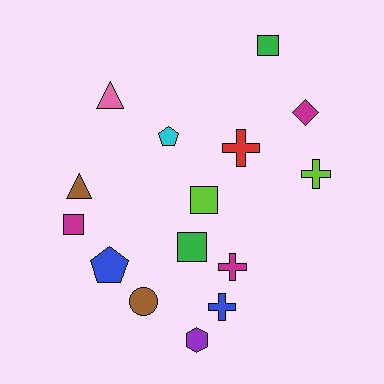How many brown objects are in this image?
There are 2 brown objects.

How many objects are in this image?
There are 15 objects.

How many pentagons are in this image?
There are 2 pentagons.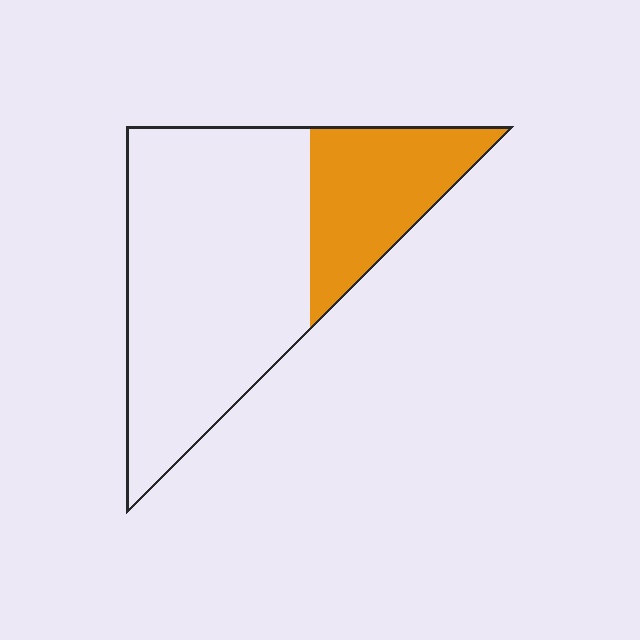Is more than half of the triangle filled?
No.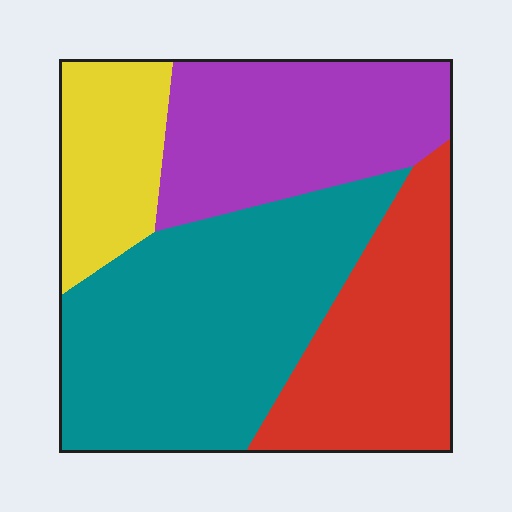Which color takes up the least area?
Yellow, at roughly 15%.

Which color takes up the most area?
Teal, at roughly 40%.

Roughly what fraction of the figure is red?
Red covers 23% of the figure.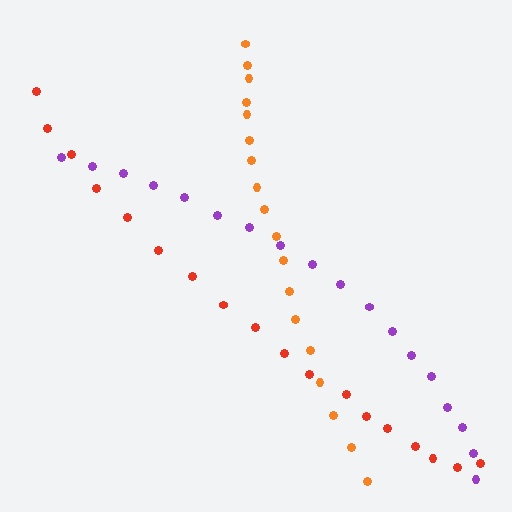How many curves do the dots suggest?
There are 3 distinct paths.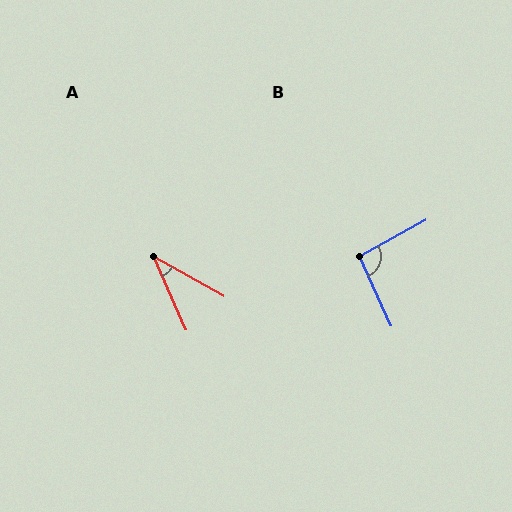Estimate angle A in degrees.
Approximately 37 degrees.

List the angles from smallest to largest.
A (37°), B (95°).